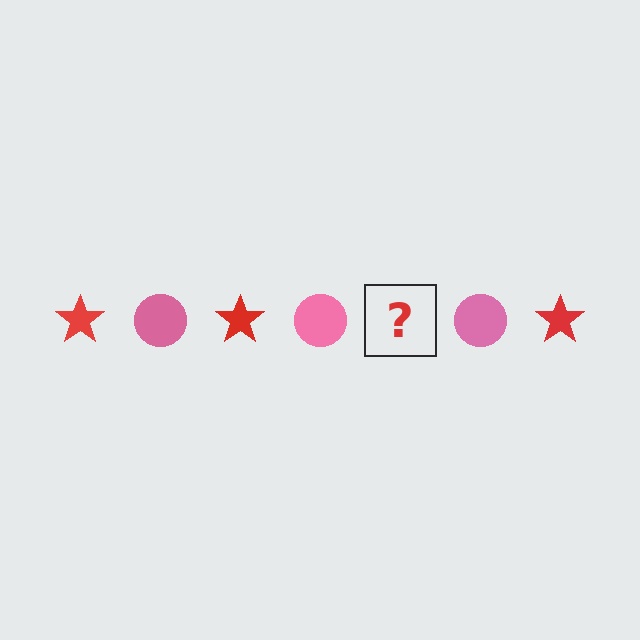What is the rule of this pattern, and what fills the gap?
The rule is that the pattern alternates between red star and pink circle. The gap should be filled with a red star.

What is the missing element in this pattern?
The missing element is a red star.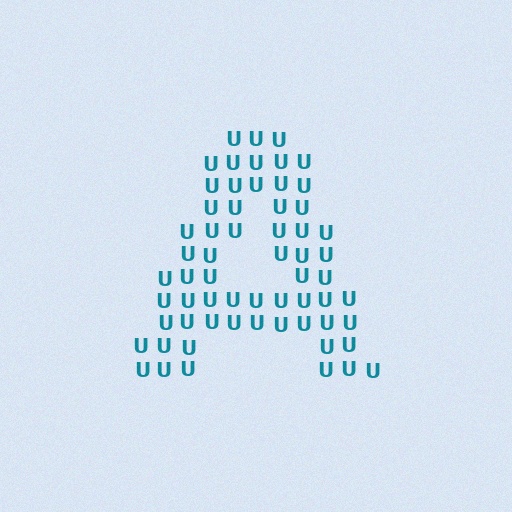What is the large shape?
The large shape is the letter A.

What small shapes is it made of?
It is made of small letter U's.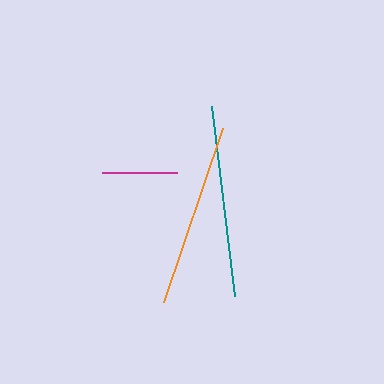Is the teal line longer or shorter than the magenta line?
The teal line is longer than the magenta line.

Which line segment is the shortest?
The magenta line is the shortest at approximately 75 pixels.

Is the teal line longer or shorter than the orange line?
The teal line is longer than the orange line.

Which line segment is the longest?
The teal line is the longest at approximately 191 pixels.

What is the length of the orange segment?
The orange segment is approximately 184 pixels long.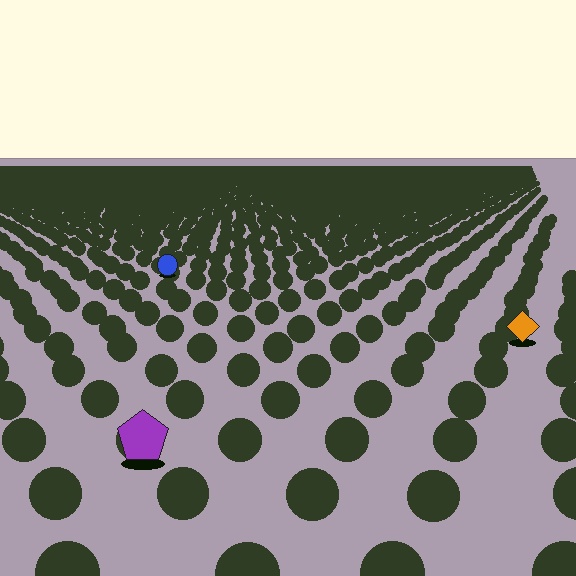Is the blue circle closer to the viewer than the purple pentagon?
No. The purple pentagon is closer — you can tell from the texture gradient: the ground texture is coarser near it.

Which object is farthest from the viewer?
The blue circle is farthest from the viewer. It appears smaller and the ground texture around it is denser.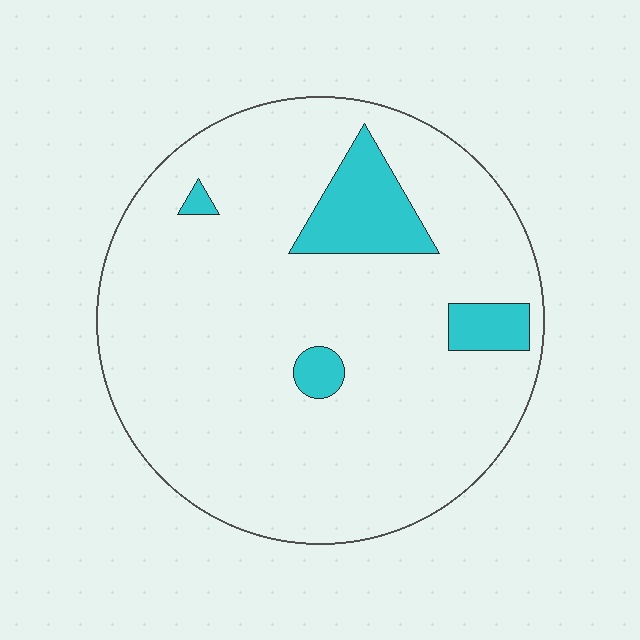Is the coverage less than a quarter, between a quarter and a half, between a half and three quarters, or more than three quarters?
Less than a quarter.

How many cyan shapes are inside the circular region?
4.